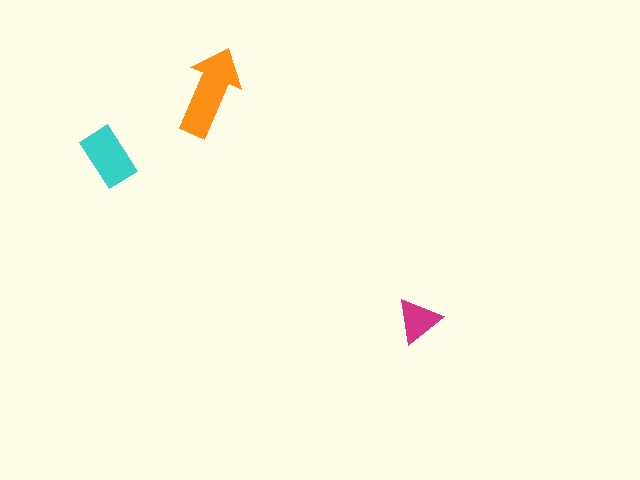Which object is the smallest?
The magenta triangle.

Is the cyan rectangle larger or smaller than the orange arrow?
Smaller.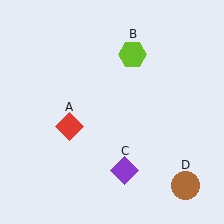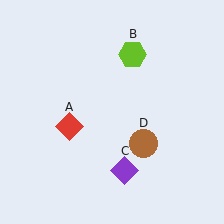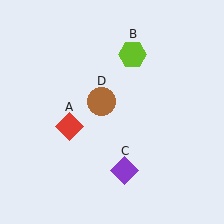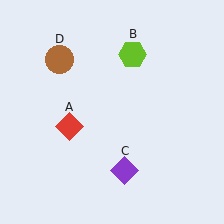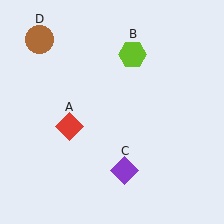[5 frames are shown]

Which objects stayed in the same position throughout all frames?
Red diamond (object A) and lime hexagon (object B) and purple diamond (object C) remained stationary.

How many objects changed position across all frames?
1 object changed position: brown circle (object D).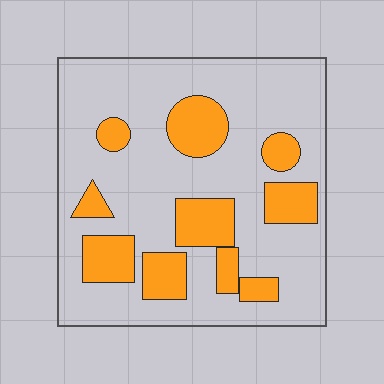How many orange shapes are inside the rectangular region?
10.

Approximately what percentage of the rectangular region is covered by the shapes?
Approximately 25%.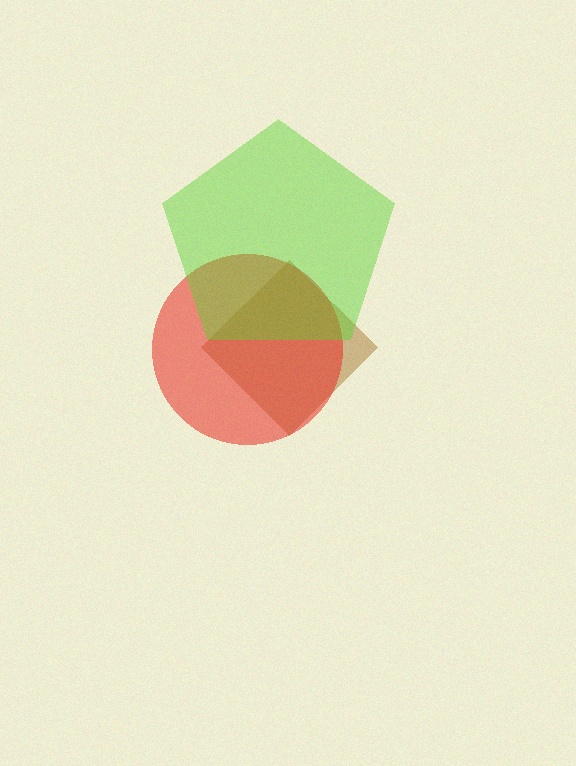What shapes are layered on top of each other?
The layered shapes are: a brown diamond, a red circle, a lime pentagon.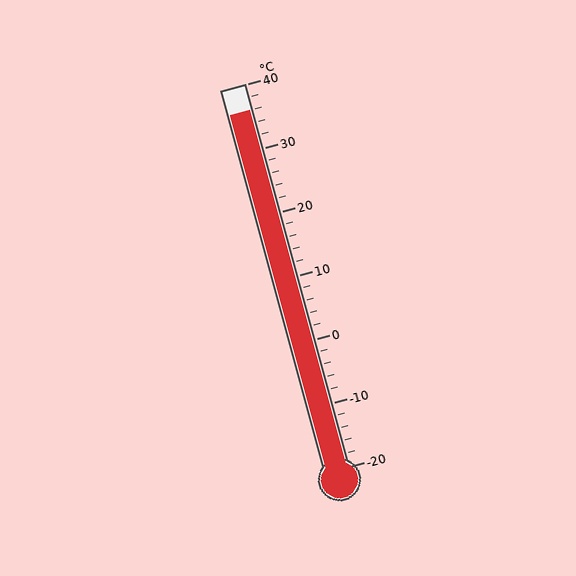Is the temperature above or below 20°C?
The temperature is above 20°C.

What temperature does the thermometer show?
The thermometer shows approximately 36°C.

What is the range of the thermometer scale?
The thermometer scale ranges from -20°C to 40°C.